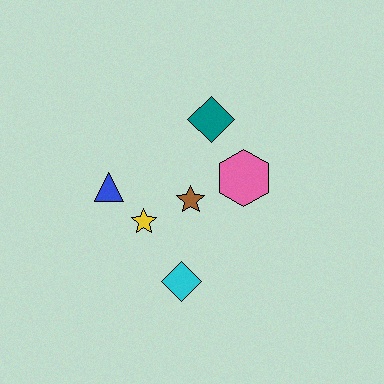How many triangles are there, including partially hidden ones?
There is 1 triangle.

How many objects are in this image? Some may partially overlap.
There are 6 objects.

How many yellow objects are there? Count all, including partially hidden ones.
There is 1 yellow object.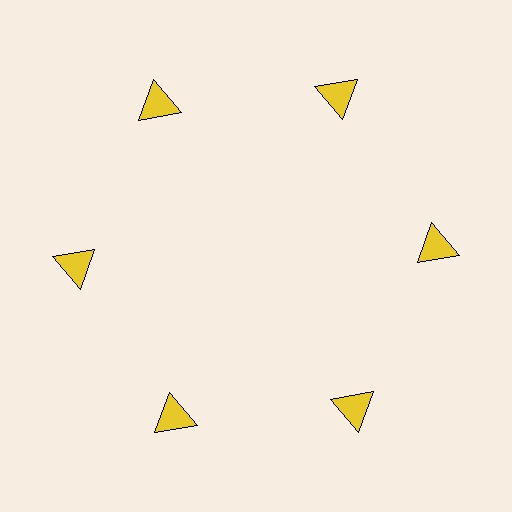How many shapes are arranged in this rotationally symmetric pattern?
There are 6 shapes, arranged in 6 groups of 1.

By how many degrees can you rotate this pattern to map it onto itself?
The pattern maps onto itself every 60 degrees of rotation.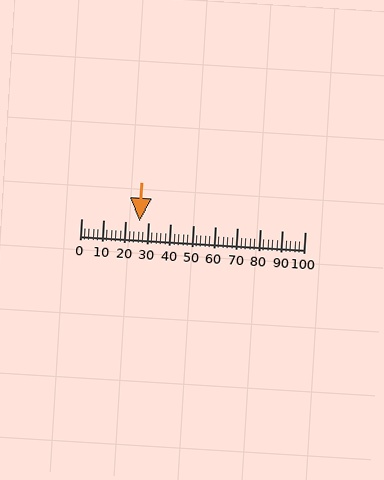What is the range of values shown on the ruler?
The ruler shows values from 0 to 100.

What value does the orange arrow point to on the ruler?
The orange arrow points to approximately 26.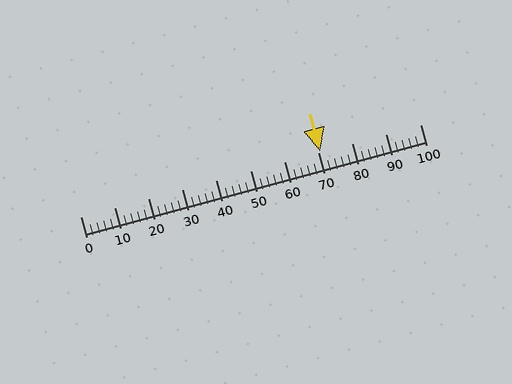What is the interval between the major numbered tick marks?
The major tick marks are spaced 10 units apart.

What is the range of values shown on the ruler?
The ruler shows values from 0 to 100.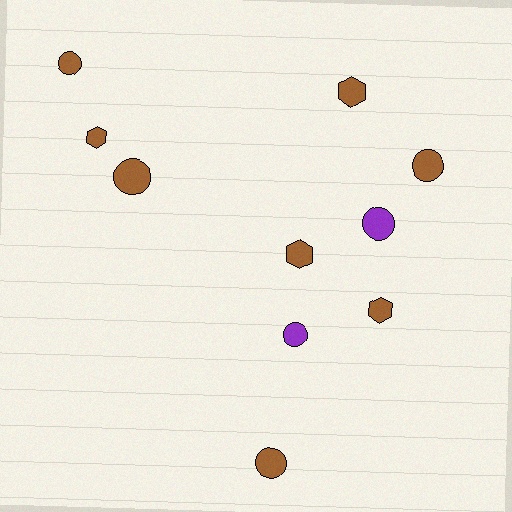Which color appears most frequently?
Brown, with 8 objects.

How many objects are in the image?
There are 10 objects.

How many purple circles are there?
There are 2 purple circles.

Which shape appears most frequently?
Circle, with 6 objects.